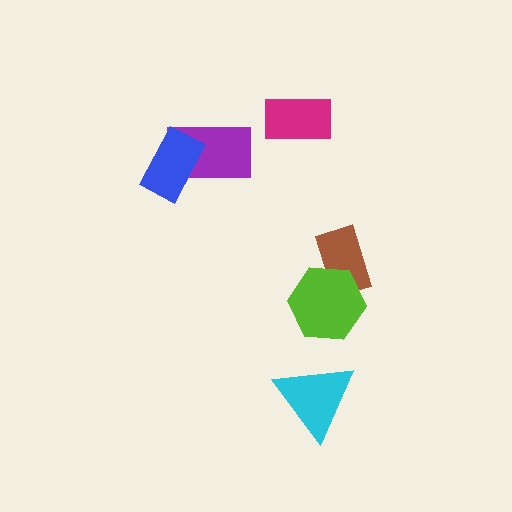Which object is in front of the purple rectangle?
The blue rectangle is in front of the purple rectangle.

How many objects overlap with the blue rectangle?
1 object overlaps with the blue rectangle.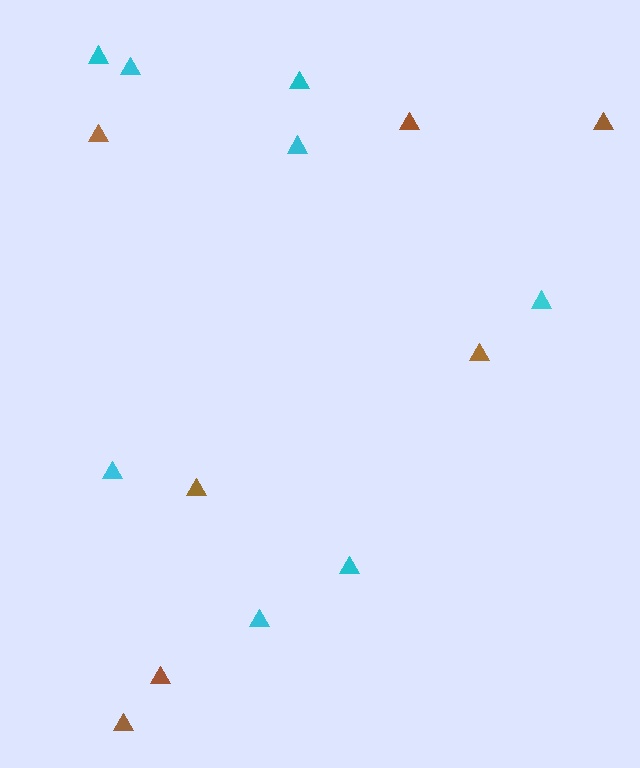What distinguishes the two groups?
There are 2 groups: one group of brown triangles (7) and one group of cyan triangles (8).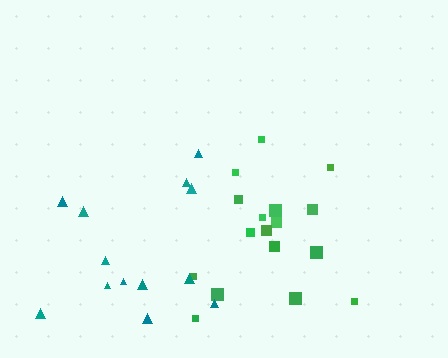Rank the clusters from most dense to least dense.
green, teal.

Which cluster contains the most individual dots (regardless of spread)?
Green (17).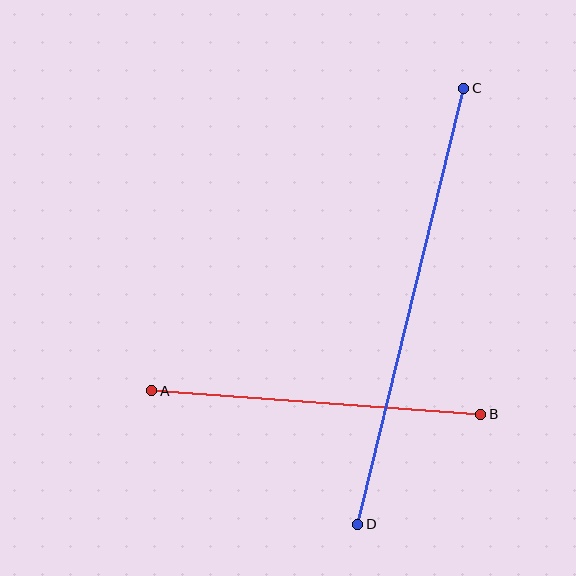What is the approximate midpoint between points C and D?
The midpoint is at approximately (411, 306) pixels.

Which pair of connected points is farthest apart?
Points C and D are farthest apart.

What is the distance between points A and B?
The distance is approximately 330 pixels.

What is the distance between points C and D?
The distance is approximately 449 pixels.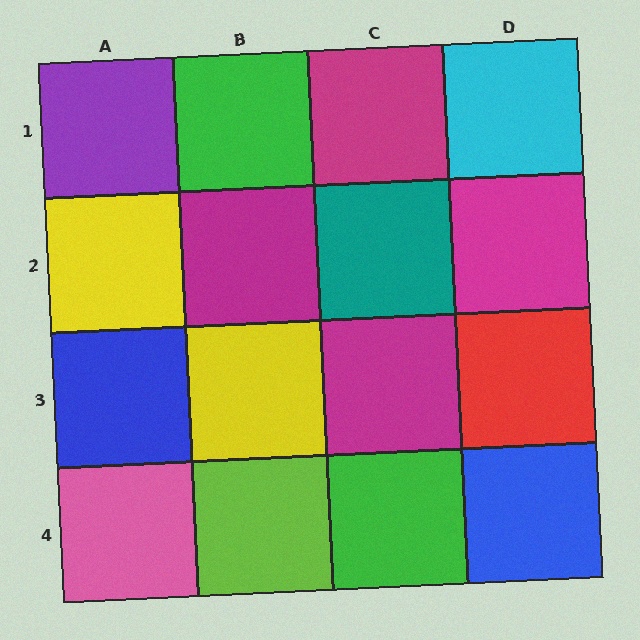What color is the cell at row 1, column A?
Purple.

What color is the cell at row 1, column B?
Green.